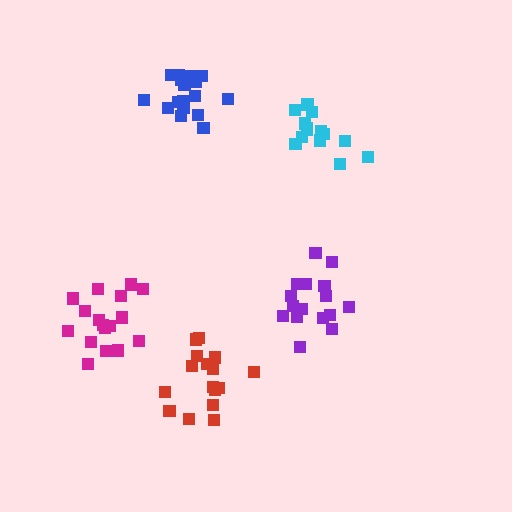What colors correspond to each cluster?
The clusters are colored: red, blue, cyan, purple, magenta.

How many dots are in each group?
Group 1: 16 dots, Group 2: 17 dots, Group 3: 14 dots, Group 4: 17 dots, Group 5: 17 dots (81 total).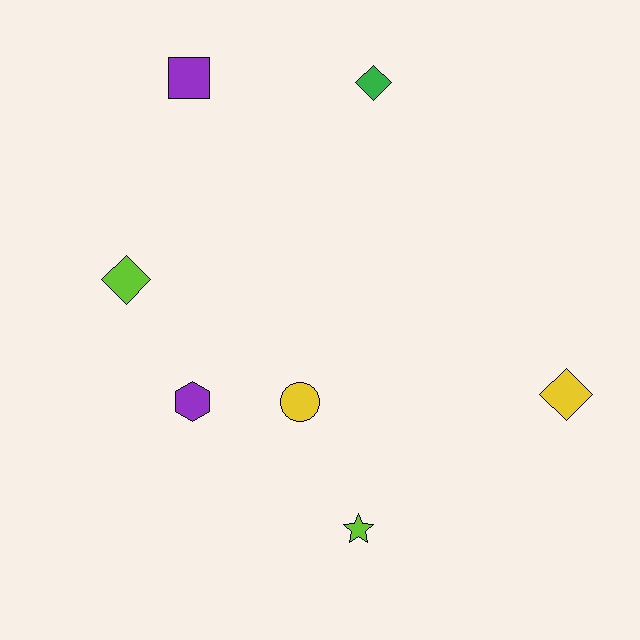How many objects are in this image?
There are 7 objects.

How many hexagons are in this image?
There is 1 hexagon.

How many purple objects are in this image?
There are 2 purple objects.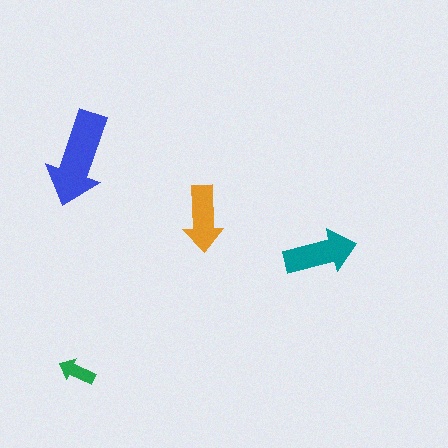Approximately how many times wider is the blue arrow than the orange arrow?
About 1.5 times wider.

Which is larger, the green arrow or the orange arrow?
The orange one.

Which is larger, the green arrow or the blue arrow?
The blue one.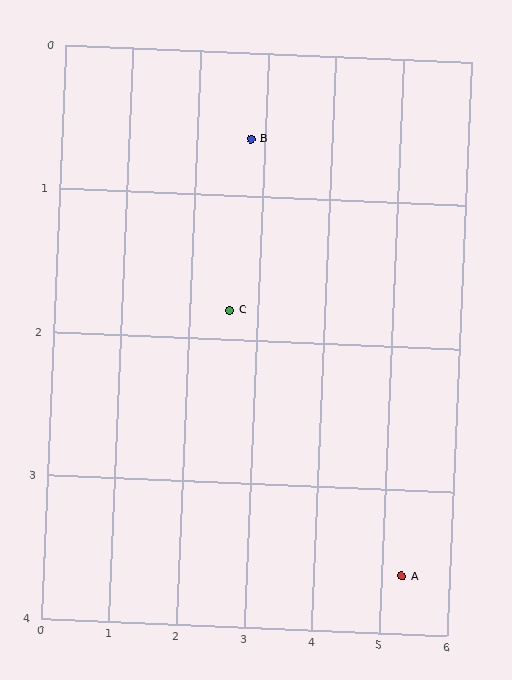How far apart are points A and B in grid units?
Points A and B are about 3.9 grid units apart.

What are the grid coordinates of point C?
Point C is at approximately (2.6, 1.8).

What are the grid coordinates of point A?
Point A is at approximately (5.3, 3.6).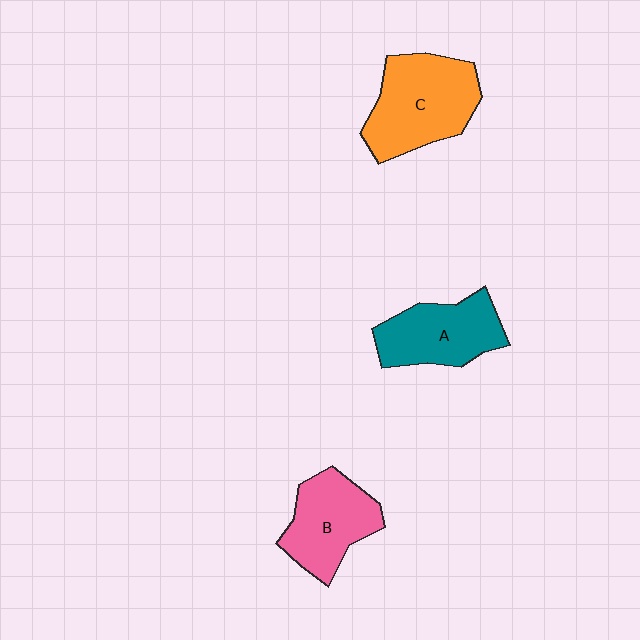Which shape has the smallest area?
Shape B (pink).